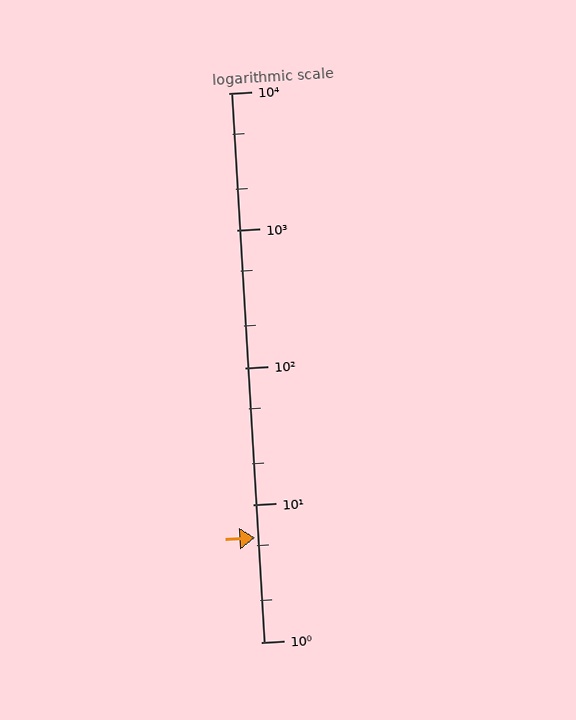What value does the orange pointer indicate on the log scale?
The pointer indicates approximately 5.8.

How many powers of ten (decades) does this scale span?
The scale spans 4 decades, from 1 to 10000.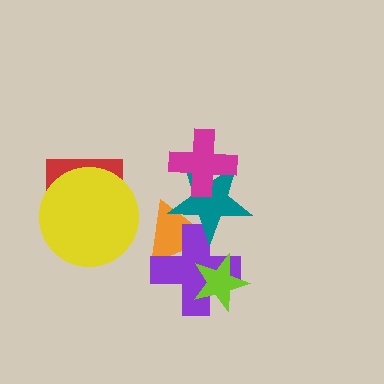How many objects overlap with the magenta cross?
1 object overlaps with the magenta cross.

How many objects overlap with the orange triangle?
2 objects overlap with the orange triangle.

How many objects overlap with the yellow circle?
1 object overlaps with the yellow circle.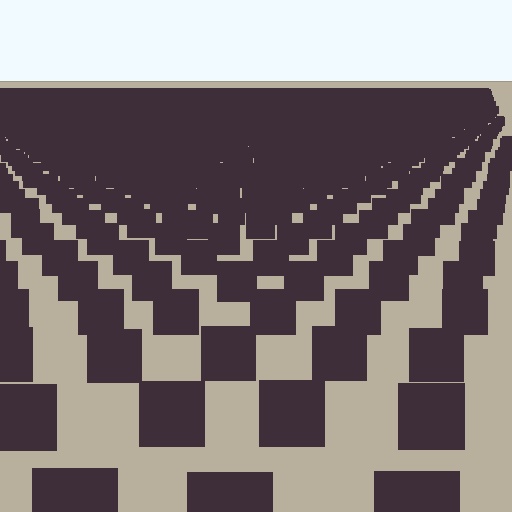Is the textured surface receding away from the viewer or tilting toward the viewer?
The surface is receding away from the viewer. Texture elements get smaller and denser toward the top.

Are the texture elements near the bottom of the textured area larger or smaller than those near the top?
Larger. Near the bottom, elements are closer to the viewer and appear at a bigger on-screen size.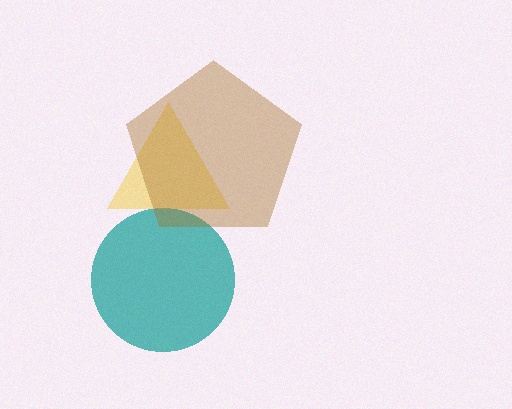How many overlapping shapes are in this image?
There are 3 overlapping shapes in the image.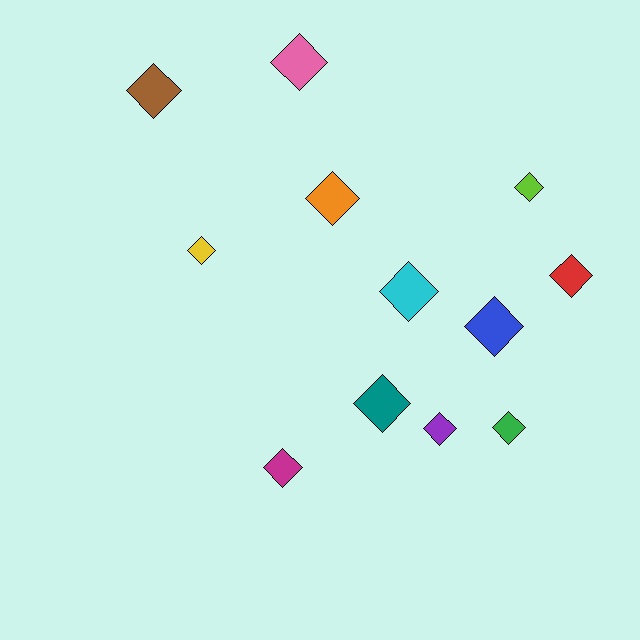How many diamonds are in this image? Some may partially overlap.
There are 12 diamonds.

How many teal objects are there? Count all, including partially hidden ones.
There is 1 teal object.